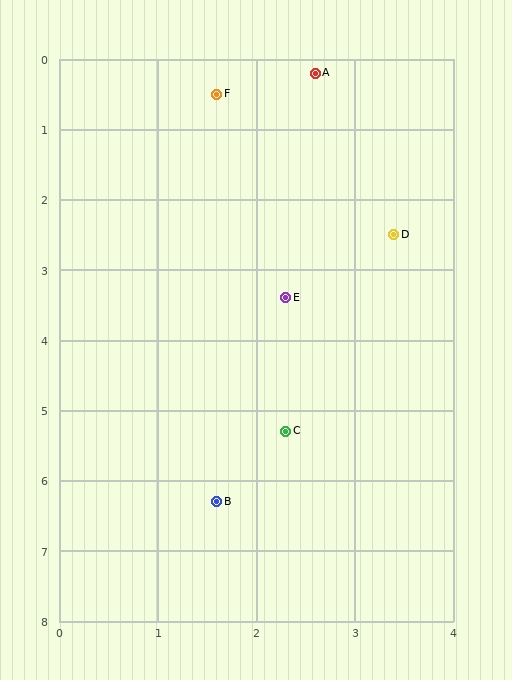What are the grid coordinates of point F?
Point F is at approximately (1.6, 0.5).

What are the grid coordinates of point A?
Point A is at approximately (2.6, 0.2).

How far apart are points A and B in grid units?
Points A and B are about 6.2 grid units apart.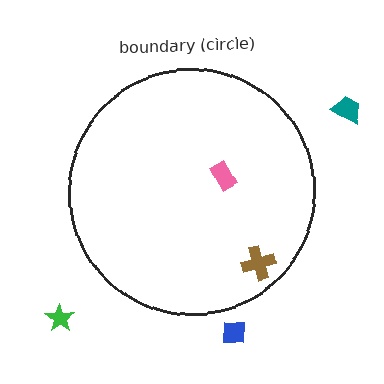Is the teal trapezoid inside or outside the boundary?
Outside.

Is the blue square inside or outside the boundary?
Outside.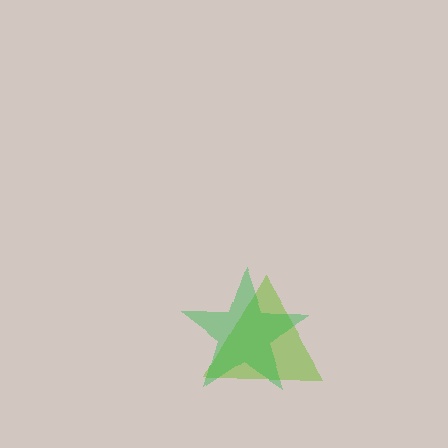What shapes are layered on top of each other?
The layered shapes are: a lime triangle, a green star.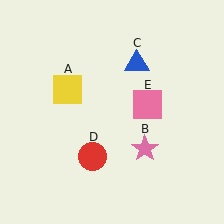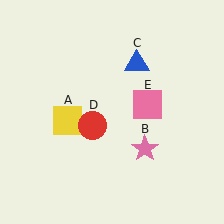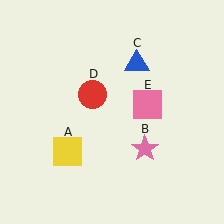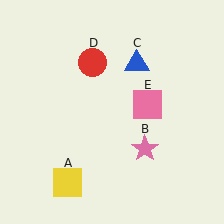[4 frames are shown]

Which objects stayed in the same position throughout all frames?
Pink star (object B) and blue triangle (object C) and pink square (object E) remained stationary.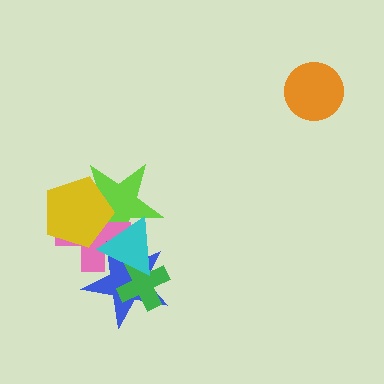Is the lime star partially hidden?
Yes, it is partially covered by another shape.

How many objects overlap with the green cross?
2 objects overlap with the green cross.